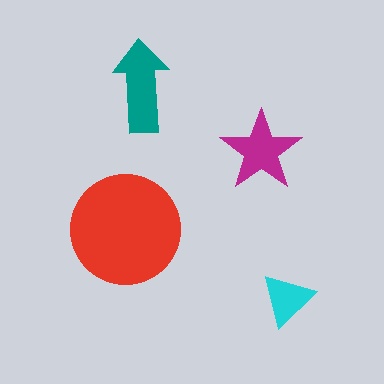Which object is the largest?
The red circle.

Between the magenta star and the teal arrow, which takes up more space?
The teal arrow.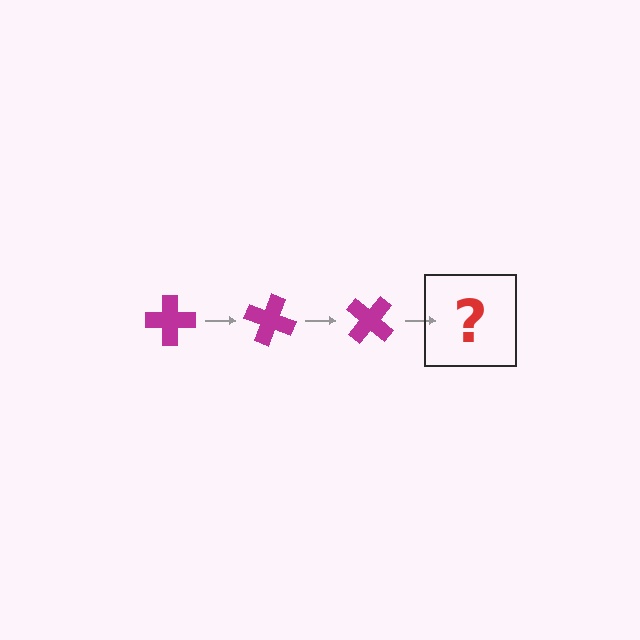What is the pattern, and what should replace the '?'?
The pattern is that the cross rotates 20 degrees each step. The '?' should be a magenta cross rotated 60 degrees.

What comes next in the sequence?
The next element should be a magenta cross rotated 60 degrees.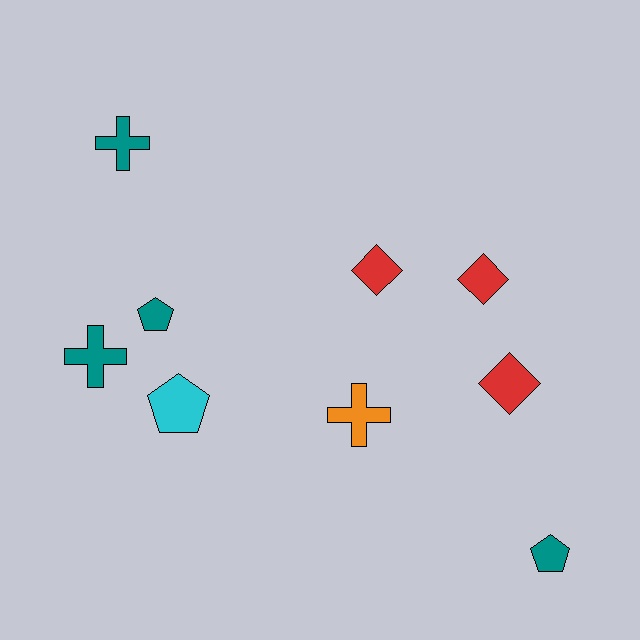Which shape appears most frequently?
Cross, with 3 objects.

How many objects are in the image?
There are 9 objects.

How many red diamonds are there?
There are 3 red diamonds.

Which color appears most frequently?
Teal, with 4 objects.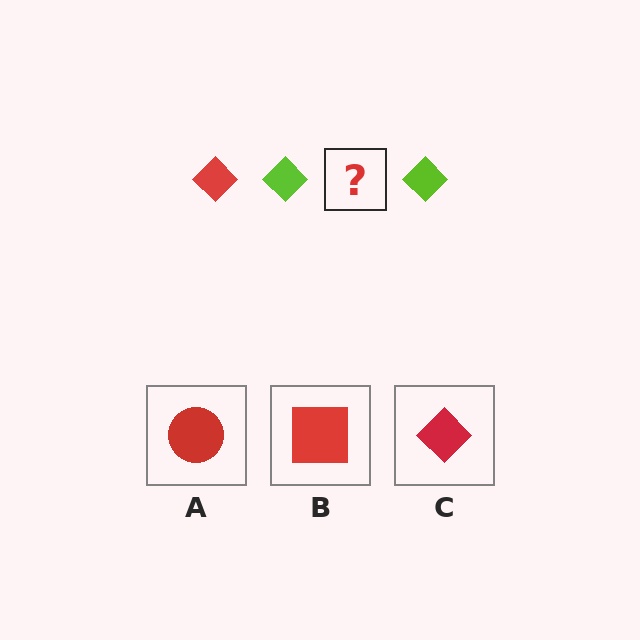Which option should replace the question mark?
Option C.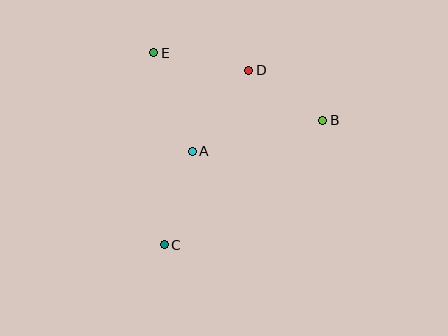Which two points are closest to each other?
Points B and D are closest to each other.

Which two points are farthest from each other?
Points B and C are farthest from each other.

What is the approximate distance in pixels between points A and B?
The distance between A and B is approximately 134 pixels.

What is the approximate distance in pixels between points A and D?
The distance between A and D is approximately 99 pixels.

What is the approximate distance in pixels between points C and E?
The distance between C and E is approximately 192 pixels.